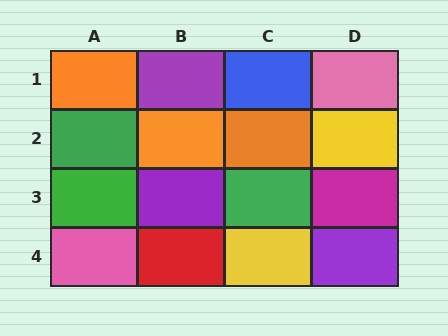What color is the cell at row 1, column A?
Orange.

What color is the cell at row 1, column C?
Blue.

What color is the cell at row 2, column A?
Green.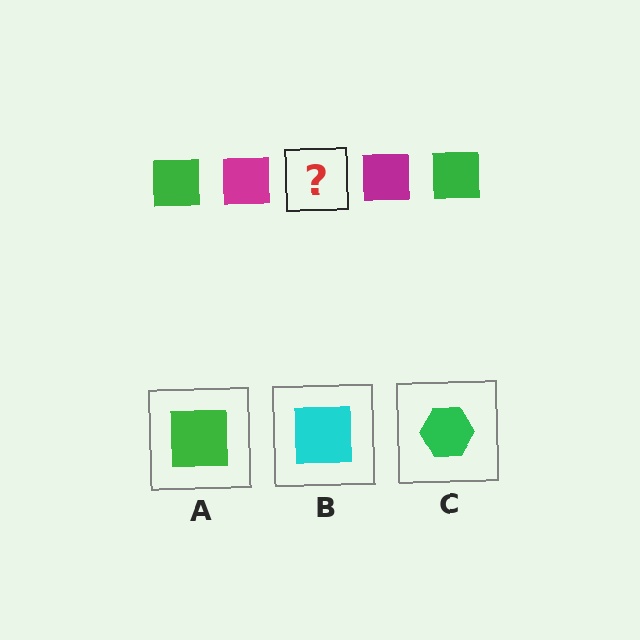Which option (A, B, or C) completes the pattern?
A.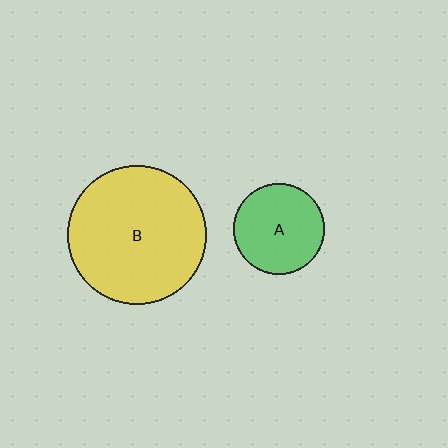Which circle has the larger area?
Circle B (yellow).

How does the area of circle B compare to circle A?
Approximately 2.3 times.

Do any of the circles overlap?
No, none of the circles overlap.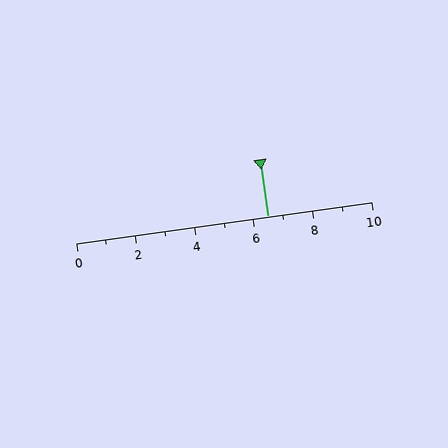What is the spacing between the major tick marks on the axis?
The major ticks are spaced 2 apart.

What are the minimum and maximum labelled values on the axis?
The axis runs from 0 to 10.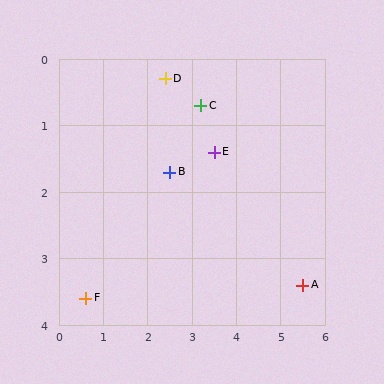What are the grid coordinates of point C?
Point C is at approximately (3.2, 0.7).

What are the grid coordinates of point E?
Point E is at approximately (3.5, 1.4).